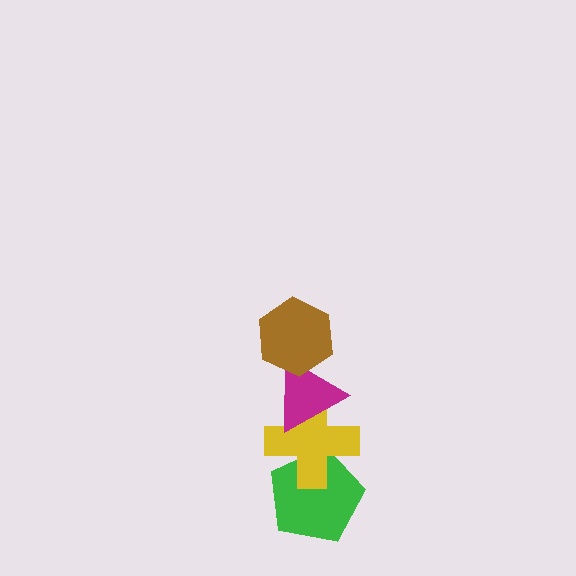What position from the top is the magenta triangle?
The magenta triangle is 2nd from the top.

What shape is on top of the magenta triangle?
The brown hexagon is on top of the magenta triangle.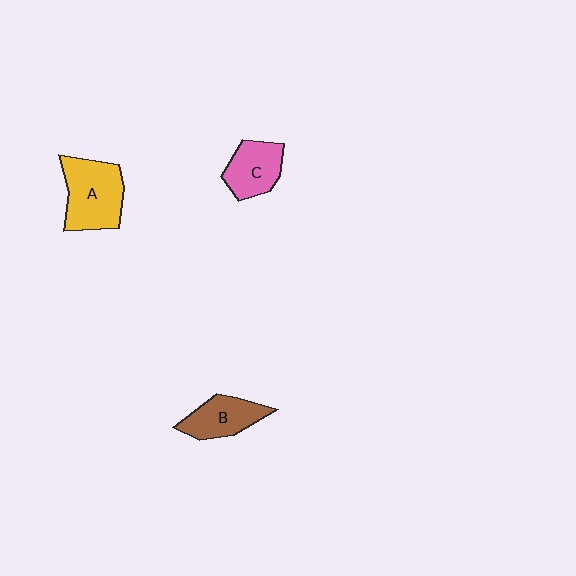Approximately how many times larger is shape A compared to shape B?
Approximately 1.4 times.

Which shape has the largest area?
Shape A (yellow).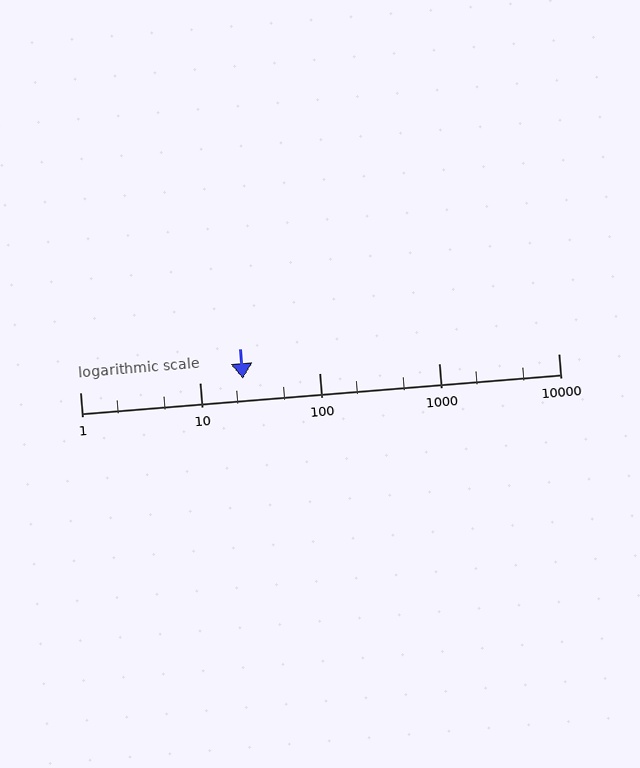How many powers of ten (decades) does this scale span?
The scale spans 4 decades, from 1 to 10000.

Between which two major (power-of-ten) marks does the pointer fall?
The pointer is between 10 and 100.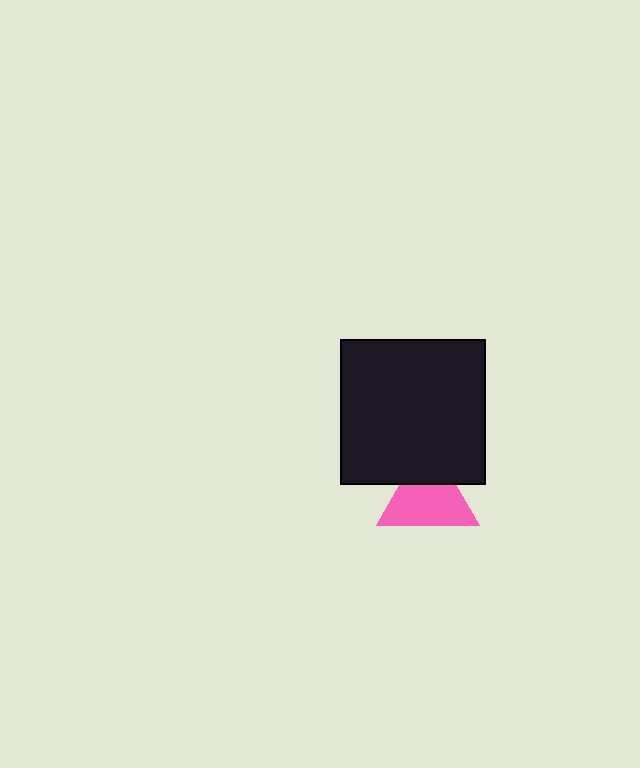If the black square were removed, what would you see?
You would see the complete pink triangle.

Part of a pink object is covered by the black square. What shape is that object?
It is a triangle.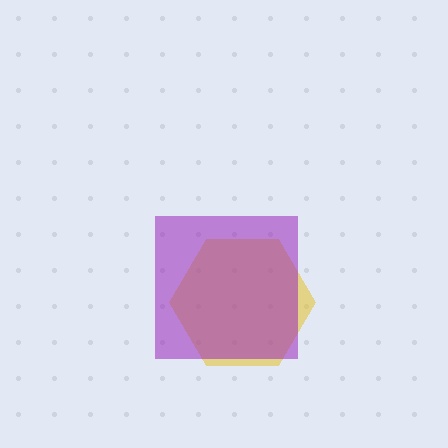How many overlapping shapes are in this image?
There are 2 overlapping shapes in the image.